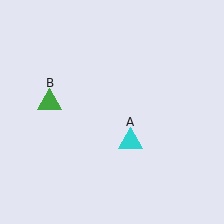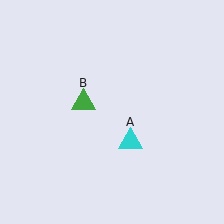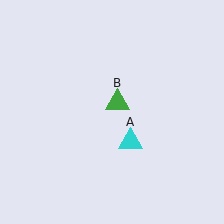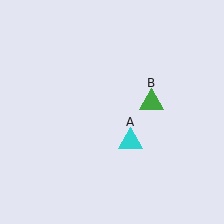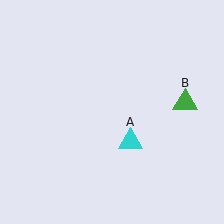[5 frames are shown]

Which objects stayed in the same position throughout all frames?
Cyan triangle (object A) remained stationary.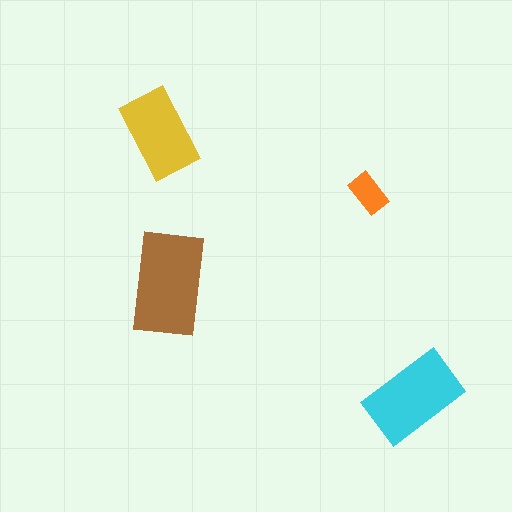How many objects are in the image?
There are 4 objects in the image.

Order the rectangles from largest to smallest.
the brown one, the cyan one, the yellow one, the orange one.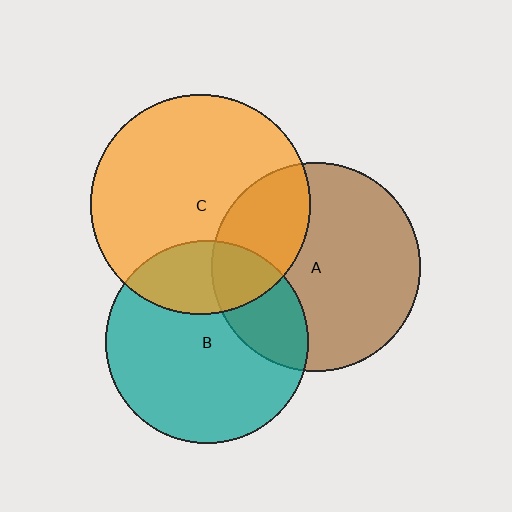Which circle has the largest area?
Circle C (orange).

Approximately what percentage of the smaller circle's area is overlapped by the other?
Approximately 25%.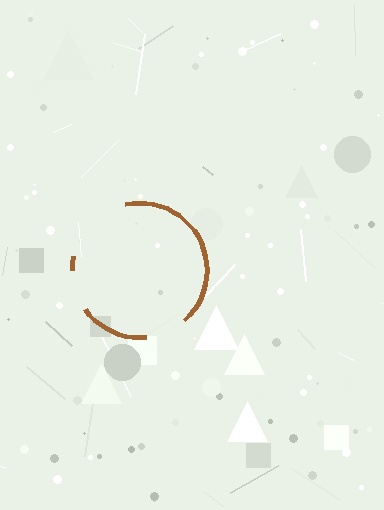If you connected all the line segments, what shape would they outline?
They would outline a circle.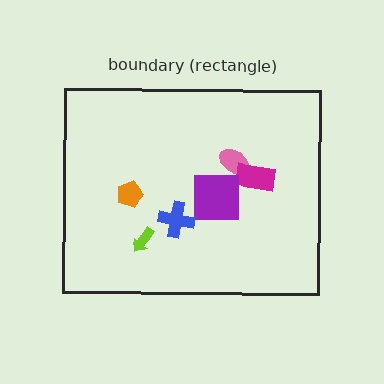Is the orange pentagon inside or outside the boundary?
Inside.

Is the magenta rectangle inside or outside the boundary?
Inside.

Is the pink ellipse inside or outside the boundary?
Inside.